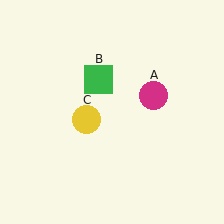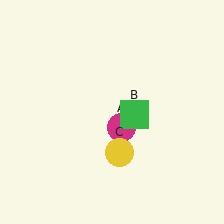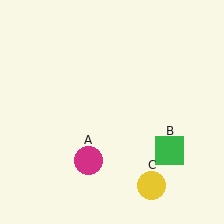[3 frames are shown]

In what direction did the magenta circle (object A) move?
The magenta circle (object A) moved down and to the left.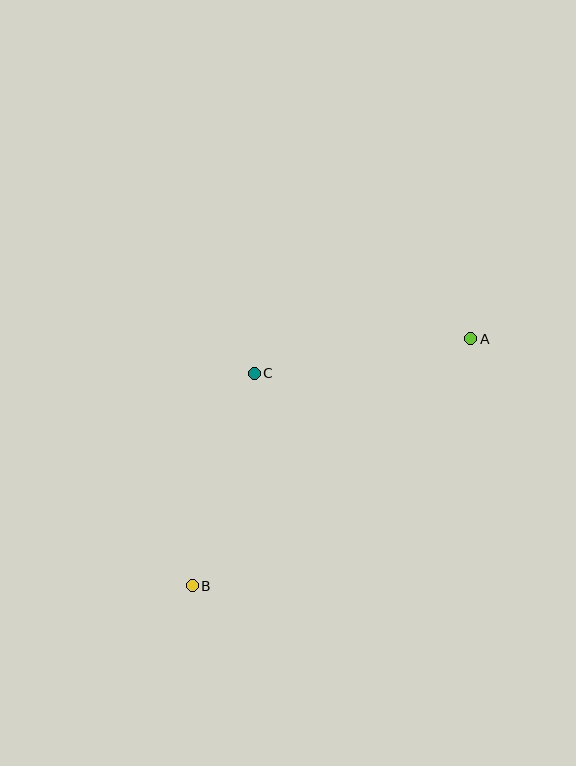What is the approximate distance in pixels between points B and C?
The distance between B and C is approximately 221 pixels.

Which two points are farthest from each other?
Points A and B are farthest from each other.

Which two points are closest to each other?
Points A and C are closest to each other.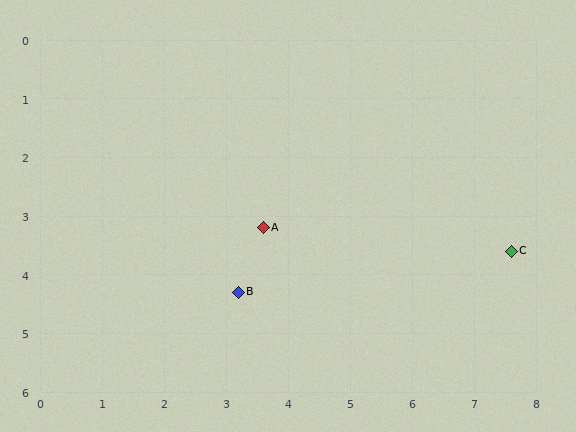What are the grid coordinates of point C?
Point C is at approximately (7.6, 3.6).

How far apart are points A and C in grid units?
Points A and C are about 4.0 grid units apart.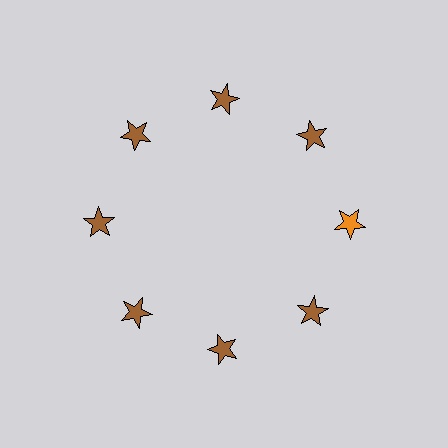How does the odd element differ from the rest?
It has a different color: orange instead of brown.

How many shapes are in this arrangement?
There are 8 shapes arranged in a ring pattern.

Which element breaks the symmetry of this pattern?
The orange star at roughly the 3 o'clock position breaks the symmetry. All other shapes are brown stars.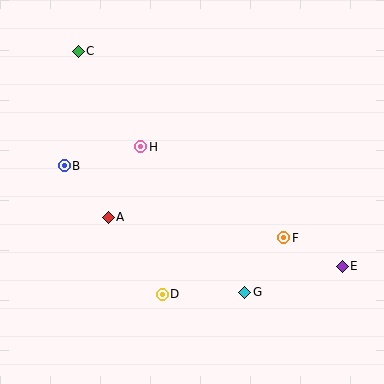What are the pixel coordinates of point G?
Point G is at (245, 292).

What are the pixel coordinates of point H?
Point H is at (141, 147).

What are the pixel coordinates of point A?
Point A is at (108, 217).